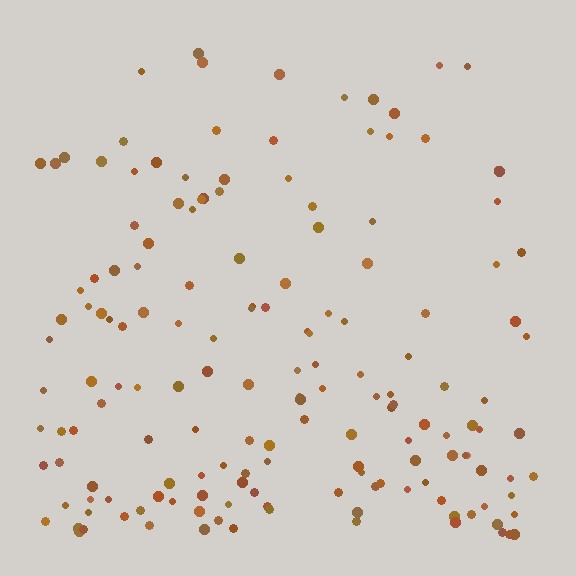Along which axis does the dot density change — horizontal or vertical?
Vertical.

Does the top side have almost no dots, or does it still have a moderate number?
Still a moderate number, just noticeably fewer than the bottom.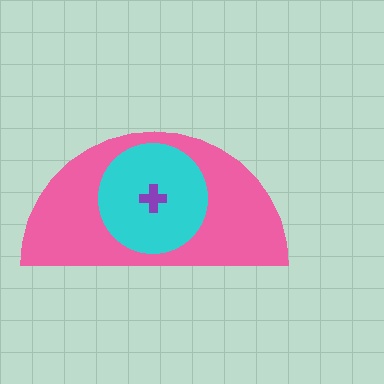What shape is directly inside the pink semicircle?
The cyan circle.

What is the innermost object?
The purple cross.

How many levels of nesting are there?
3.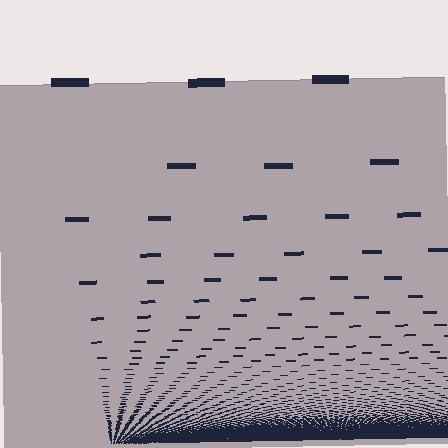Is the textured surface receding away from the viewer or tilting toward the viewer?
The surface appears to tilt toward the viewer. Texture elements get larger and sparser toward the top.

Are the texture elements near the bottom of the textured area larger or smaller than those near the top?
Smaller. The gradient is inverted — elements near the bottom are smaller and denser.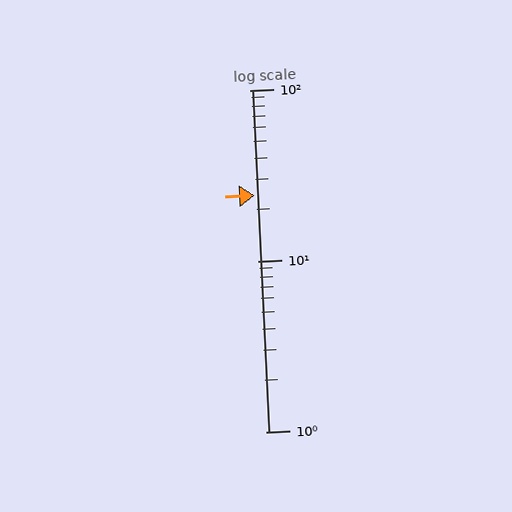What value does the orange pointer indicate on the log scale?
The pointer indicates approximately 24.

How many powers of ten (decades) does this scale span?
The scale spans 2 decades, from 1 to 100.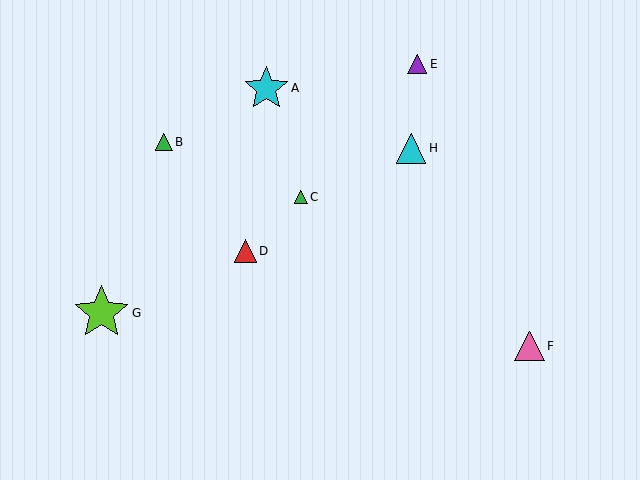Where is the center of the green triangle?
The center of the green triangle is at (164, 142).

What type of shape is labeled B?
Shape B is a green triangle.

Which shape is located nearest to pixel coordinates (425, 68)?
The purple triangle (labeled E) at (417, 64) is nearest to that location.